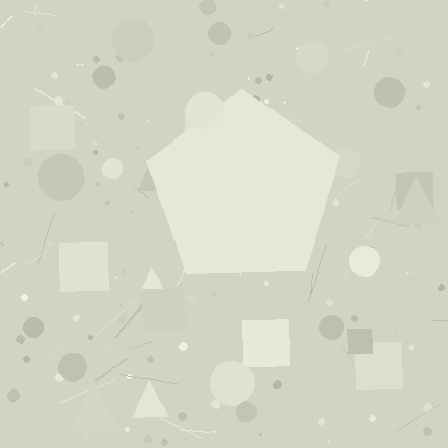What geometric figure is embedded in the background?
A pentagon is embedded in the background.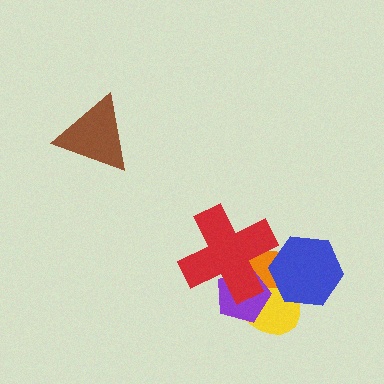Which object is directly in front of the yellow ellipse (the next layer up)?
The orange ellipse is directly in front of the yellow ellipse.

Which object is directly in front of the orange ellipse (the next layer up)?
The purple pentagon is directly in front of the orange ellipse.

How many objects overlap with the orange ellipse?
4 objects overlap with the orange ellipse.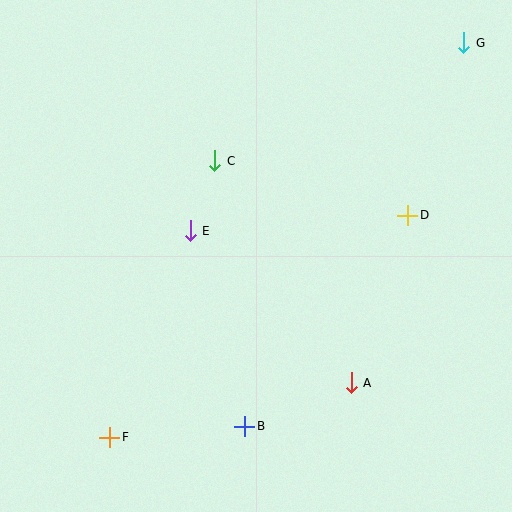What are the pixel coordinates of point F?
Point F is at (109, 438).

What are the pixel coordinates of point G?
Point G is at (464, 43).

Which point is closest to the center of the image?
Point E at (190, 231) is closest to the center.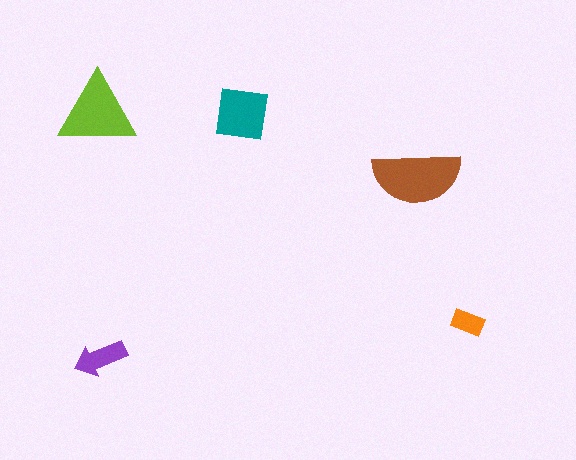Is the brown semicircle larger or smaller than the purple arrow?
Larger.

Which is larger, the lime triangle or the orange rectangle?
The lime triangle.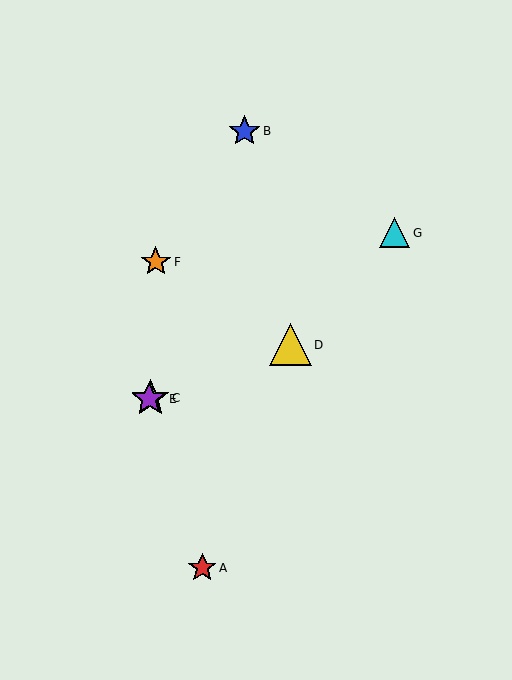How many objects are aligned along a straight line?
3 objects (C, D, E) are aligned along a straight line.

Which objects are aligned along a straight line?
Objects C, D, E are aligned along a straight line.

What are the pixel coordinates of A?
Object A is at (202, 568).